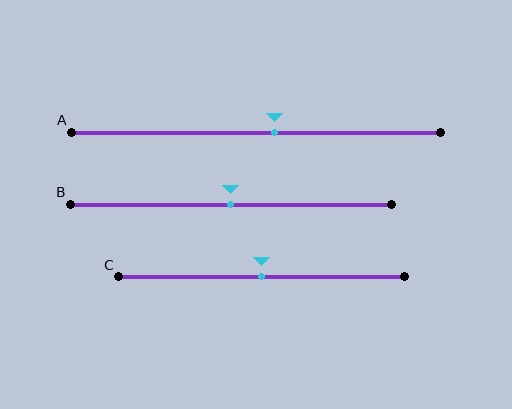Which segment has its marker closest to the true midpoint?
Segment B has its marker closest to the true midpoint.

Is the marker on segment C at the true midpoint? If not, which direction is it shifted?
Yes, the marker on segment C is at the true midpoint.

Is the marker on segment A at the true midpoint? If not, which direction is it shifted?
No, the marker on segment A is shifted to the right by about 5% of the segment length.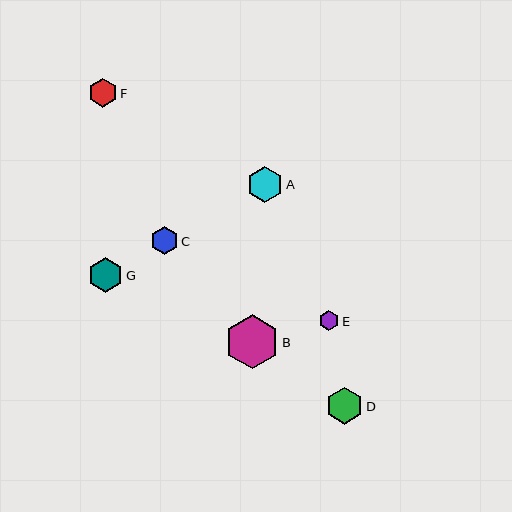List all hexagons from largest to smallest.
From largest to smallest: B, D, A, G, F, C, E.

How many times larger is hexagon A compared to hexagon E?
Hexagon A is approximately 1.7 times the size of hexagon E.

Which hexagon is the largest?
Hexagon B is the largest with a size of approximately 54 pixels.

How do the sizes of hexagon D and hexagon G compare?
Hexagon D and hexagon G are approximately the same size.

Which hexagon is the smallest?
Hexagon E is the smallest with a size of approximately 21 pixels.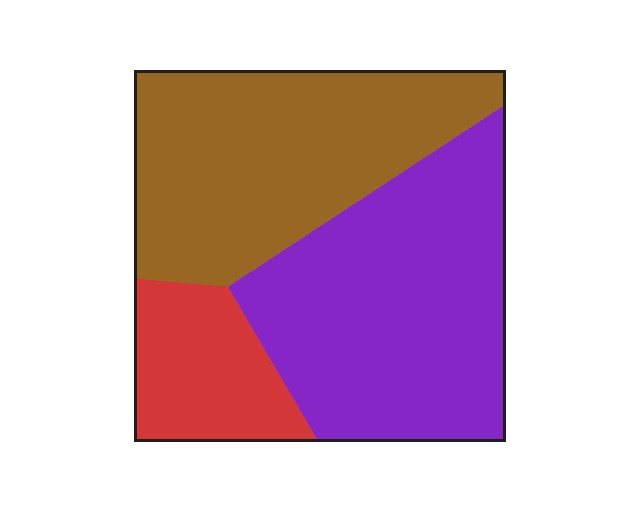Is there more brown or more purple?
Purple.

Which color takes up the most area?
Purple, at roughly 45%.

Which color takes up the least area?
Red, at roughly 15%.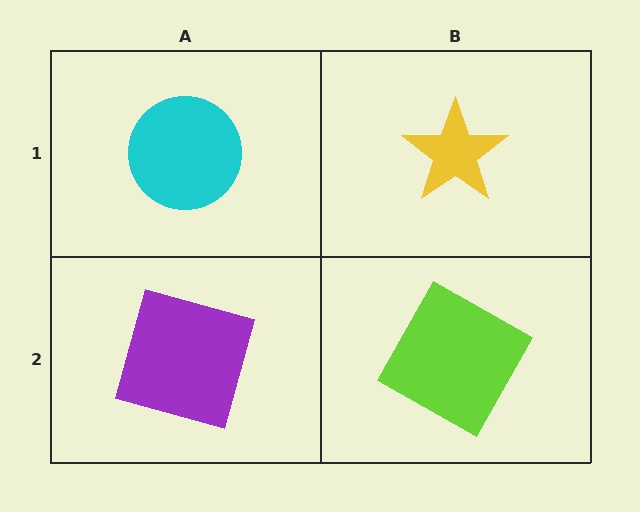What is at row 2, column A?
A purple square.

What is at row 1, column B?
A yellow star.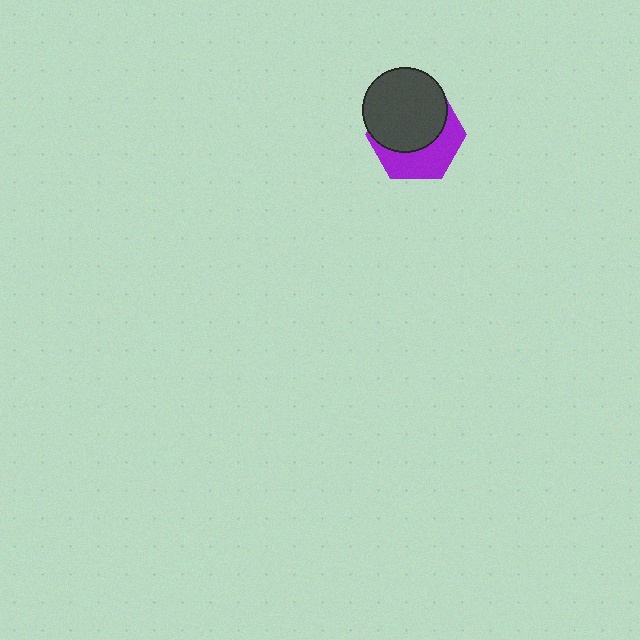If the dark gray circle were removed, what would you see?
You would see the complete purple hexagon.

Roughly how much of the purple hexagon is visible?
A small part of it is visible (roughly 42%).